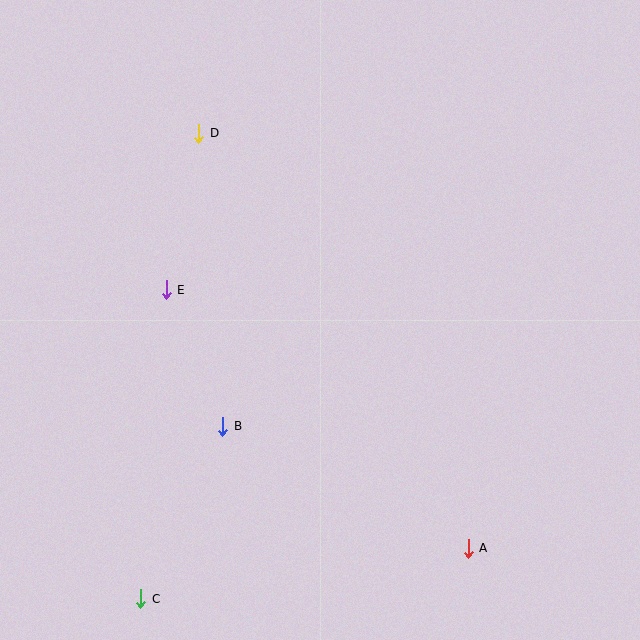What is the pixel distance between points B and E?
The distance between B and E is 148 pixels.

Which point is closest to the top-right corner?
Point D is closest to the top-right corner.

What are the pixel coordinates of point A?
Point A is at (468, 548).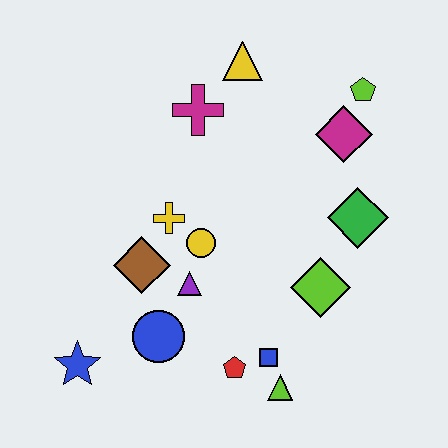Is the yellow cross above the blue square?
Yes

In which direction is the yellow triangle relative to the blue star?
The yellow triangle is above the blue star.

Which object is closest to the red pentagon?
The blue square is closest to the red pentagon.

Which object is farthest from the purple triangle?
The lime pentagon is farthest from the purple triangle.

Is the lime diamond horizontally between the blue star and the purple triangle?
No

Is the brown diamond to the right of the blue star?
Yes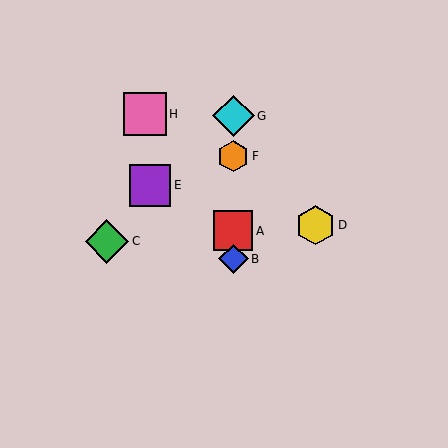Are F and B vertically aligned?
Yes, both are at x≈233.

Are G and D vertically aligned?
No, G is at x≈233 and D is at x≈316.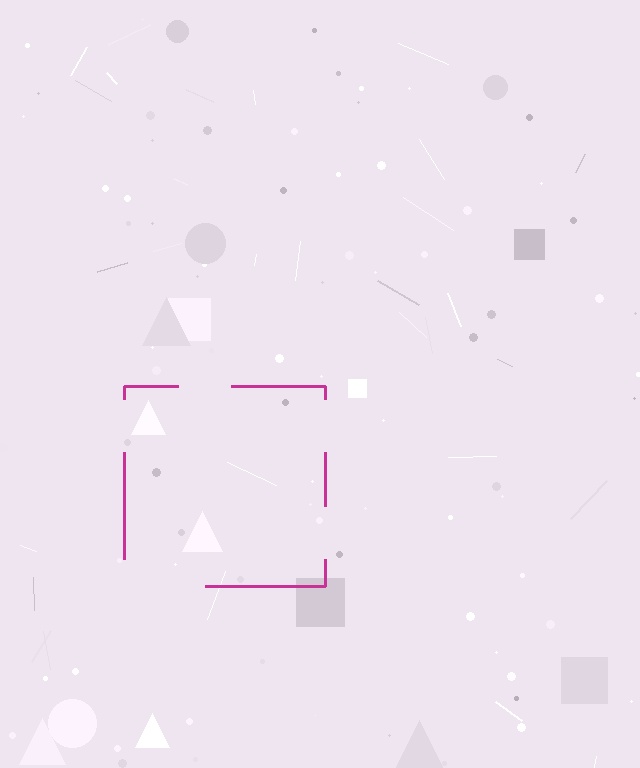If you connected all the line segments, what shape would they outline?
They would outline a square.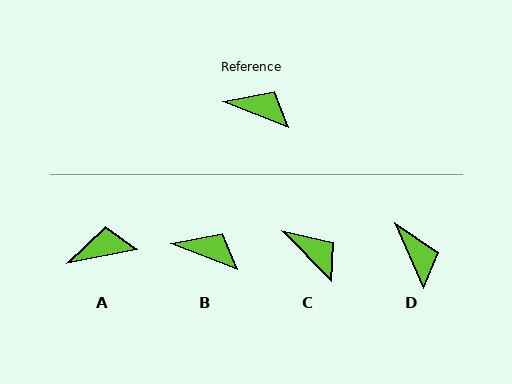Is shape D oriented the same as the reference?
No, it is off by about 45 degrees.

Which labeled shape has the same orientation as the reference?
B.